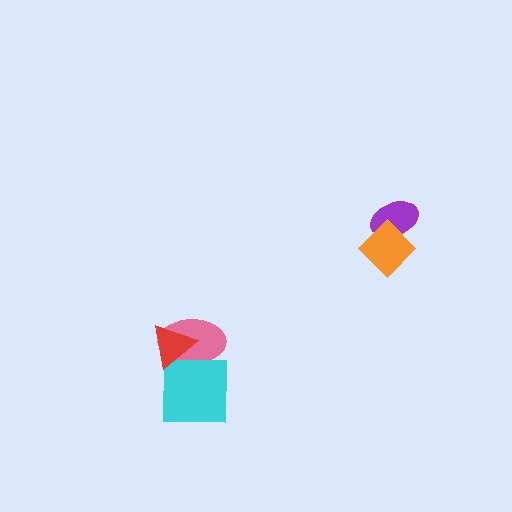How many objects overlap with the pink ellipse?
2 objects overlap with the pink ellipse.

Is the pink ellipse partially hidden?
Yes, it is partially covered by another shape.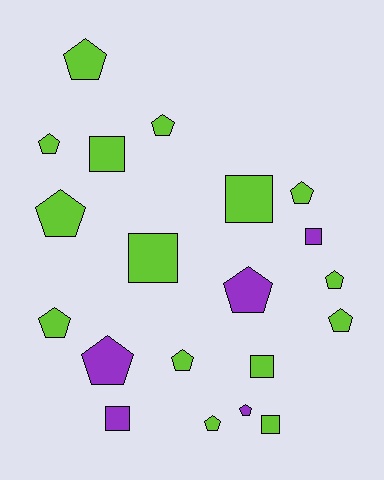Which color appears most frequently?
Lime, with 15 objects.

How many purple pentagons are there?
There are 3 purple pentagons.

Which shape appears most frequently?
Pentagon, with 13 objects.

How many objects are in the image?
There are 20 objects.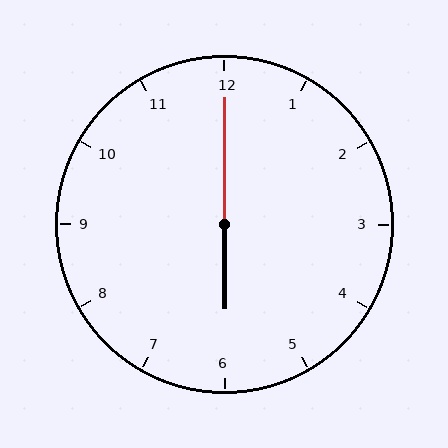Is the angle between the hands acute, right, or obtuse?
It is obtuse.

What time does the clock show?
6:00.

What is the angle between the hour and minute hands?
Approximately 180 degrees.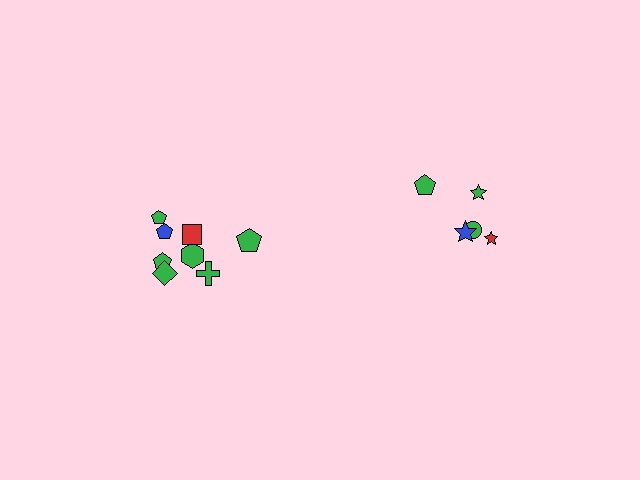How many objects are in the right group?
There are 5 objects.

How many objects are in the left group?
There are 8 objects.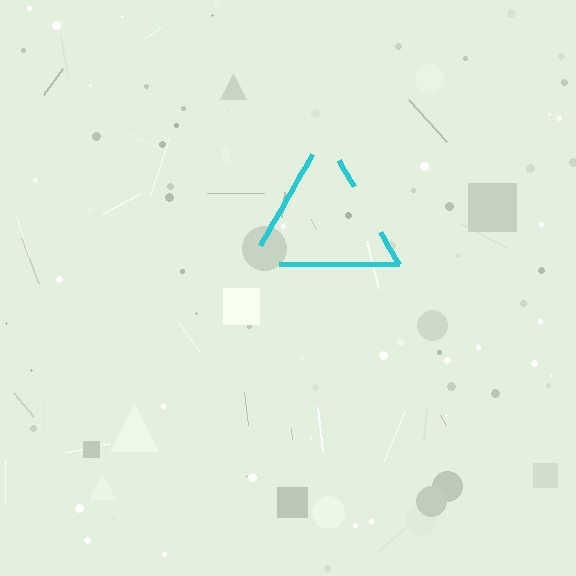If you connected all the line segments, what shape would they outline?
They would outline a triangle.